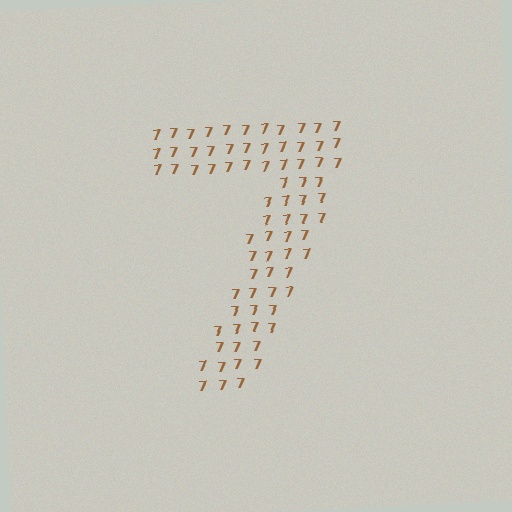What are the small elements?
The small elements are digit 7's.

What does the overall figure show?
The overall figure shows the digit 7.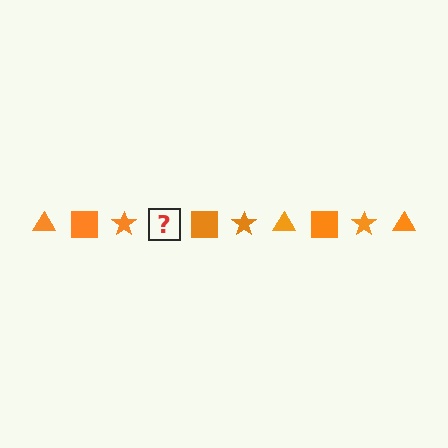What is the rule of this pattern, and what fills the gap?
The rule is that the pattern cycles through triangle, square, star shapes in orange. The gap should be filled with an orange triangle.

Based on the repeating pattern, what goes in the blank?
The blank should be an orange triangle.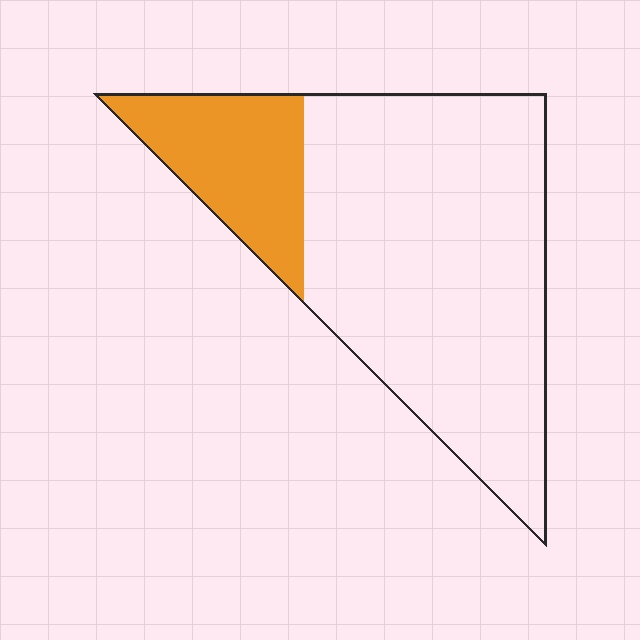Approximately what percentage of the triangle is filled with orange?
Approximately 20%.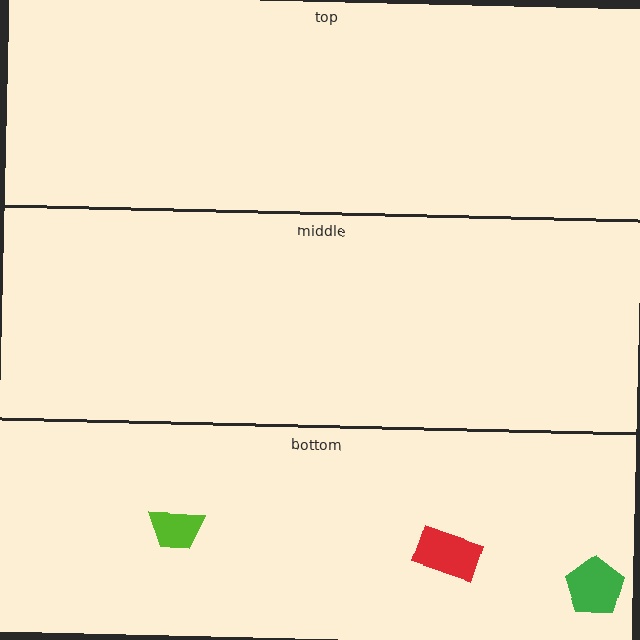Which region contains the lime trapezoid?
The bottom region.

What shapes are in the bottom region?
The green pentagon, the red rectangle, the lime trapezoid.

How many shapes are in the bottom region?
3.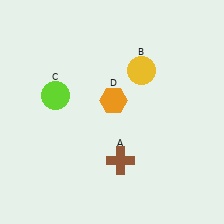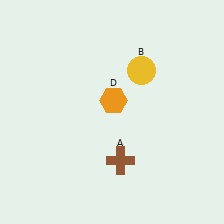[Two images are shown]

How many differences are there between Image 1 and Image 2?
There is 1 difference between the two images.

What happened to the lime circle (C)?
The lime circle (C) was removed in Image 2. It was in the top-left area of Image 1.